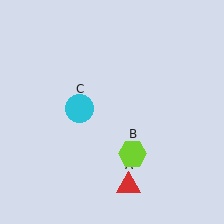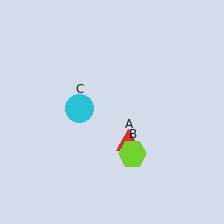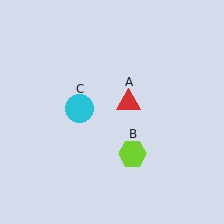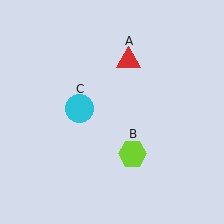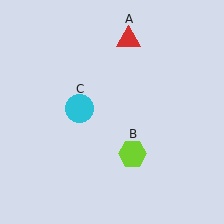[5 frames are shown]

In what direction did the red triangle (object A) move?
The red triangle (object A) moved up.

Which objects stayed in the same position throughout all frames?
Lime hexagon (object B) and cyan circle (object C) remained stationary.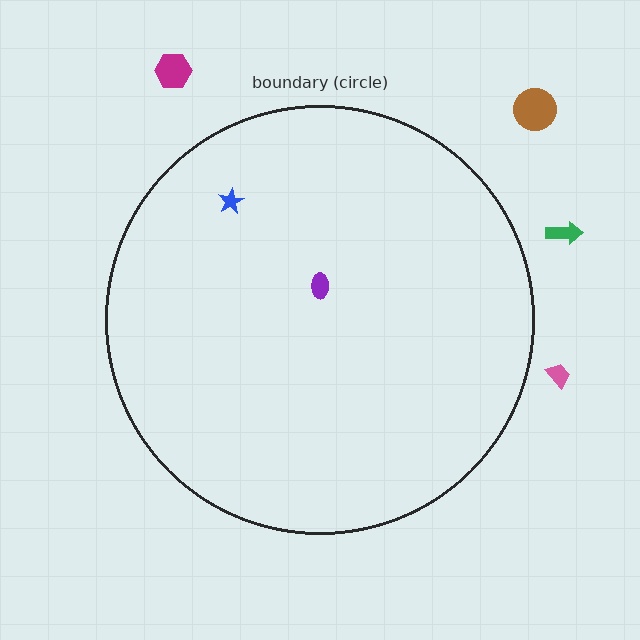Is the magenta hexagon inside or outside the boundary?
Outside.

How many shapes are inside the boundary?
2 inside, 4 outside.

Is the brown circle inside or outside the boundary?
Outside.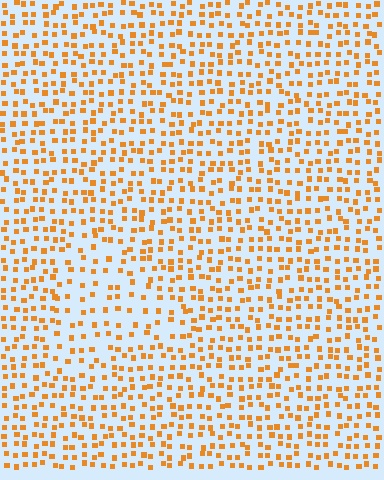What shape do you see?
I see a triangle.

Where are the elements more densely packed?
The elements are more densely packed outside the triangle boundary.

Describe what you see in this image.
The image contains small orange elements arranged at two different densities. A triangle-shaped region is visible where the elements are less densely packed than the surrounding area.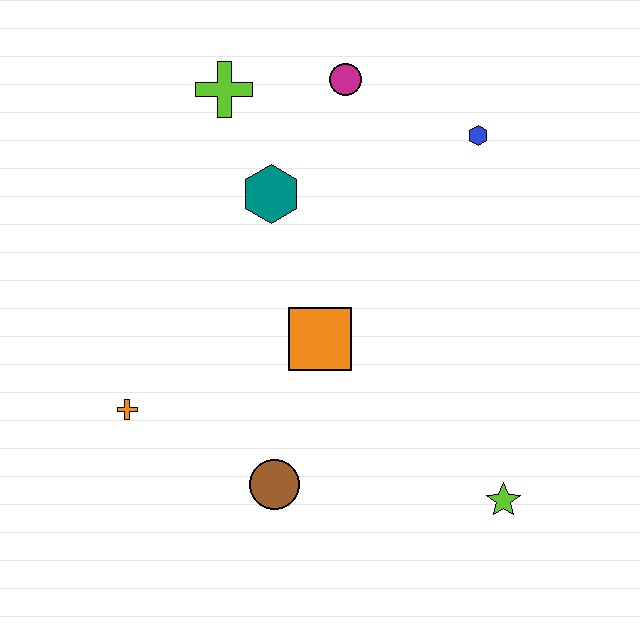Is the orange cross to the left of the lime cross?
Yes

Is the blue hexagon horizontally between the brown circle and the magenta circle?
No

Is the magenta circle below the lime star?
No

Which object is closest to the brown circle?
The orange square is closest to the brown circle.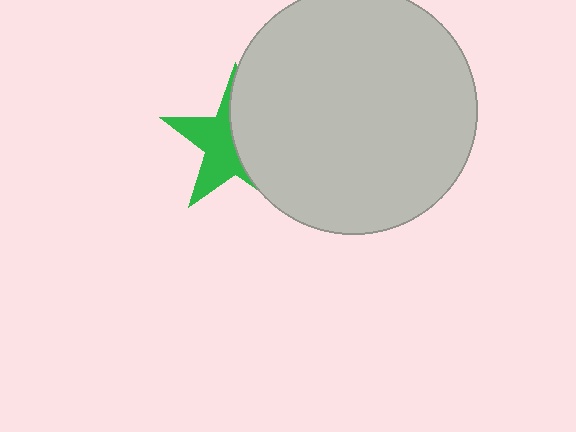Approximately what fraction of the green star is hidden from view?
Roughly 52% of the green star is hidden behind the light gray circle.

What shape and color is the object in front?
The object in front is a light gray circle.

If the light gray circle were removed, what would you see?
You would see the complete green star.